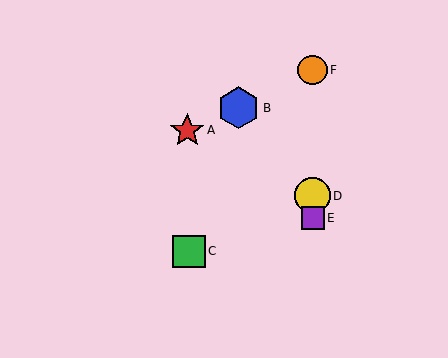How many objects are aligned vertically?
3 objects (D, E, F) are aligned vertically.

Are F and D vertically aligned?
Yes, both are at x≈313.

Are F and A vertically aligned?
No, F is at x≈313 and A is at x≈187.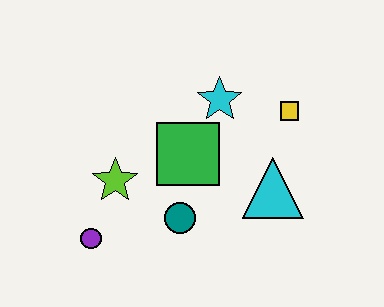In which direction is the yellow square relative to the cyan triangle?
The yellow square is above the cyan triangle.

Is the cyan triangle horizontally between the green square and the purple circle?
No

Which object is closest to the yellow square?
The cyan star is closest to the yellow square.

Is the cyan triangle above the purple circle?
Yes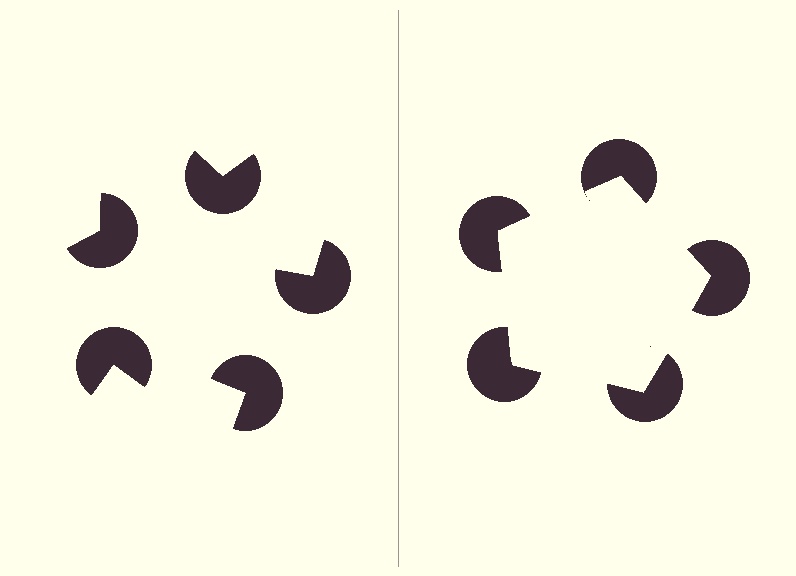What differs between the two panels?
The pac-man discs are positioned identically on both sides; only the wedge orientations differ. On the right they align to a pentagon; on the left they are misaligned.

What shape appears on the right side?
An illusory pentagon.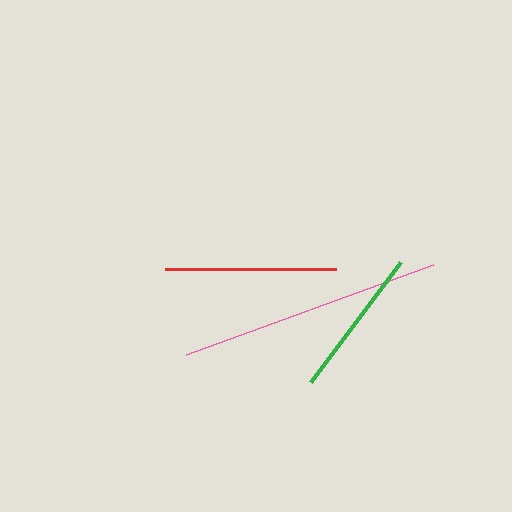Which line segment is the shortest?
The green line is the shortest at approximately 150 pixels.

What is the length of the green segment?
The green segment is approximately 150 pixels long.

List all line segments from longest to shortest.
From longest to shortest: pink, red, green.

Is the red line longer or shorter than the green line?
The red line is longer than the green line.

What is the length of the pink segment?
The pink segment is approximately 263 pixels long.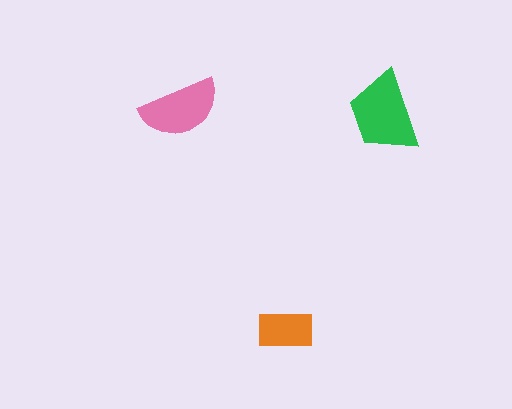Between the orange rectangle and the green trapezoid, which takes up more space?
The green trapezoid.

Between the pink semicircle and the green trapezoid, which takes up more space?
The green trapezoid.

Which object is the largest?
The green trapezoid.